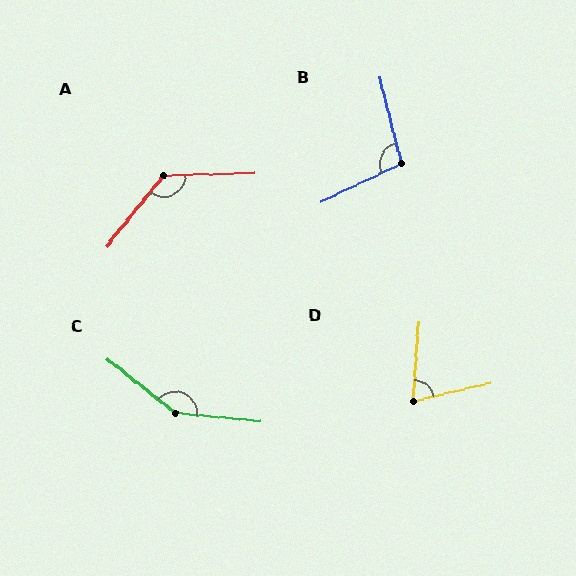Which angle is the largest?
C, at approximately 147 degrees.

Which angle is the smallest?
D, at approximately 73 degrees.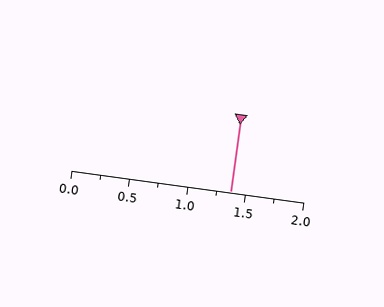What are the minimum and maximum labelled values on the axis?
The axis runs from 0.0 to 2.0.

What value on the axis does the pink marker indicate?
The marker indicates approximately 1.38.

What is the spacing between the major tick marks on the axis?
The major ticks are spaced 0.5 apart.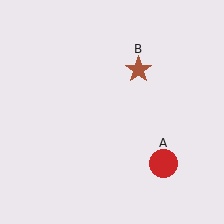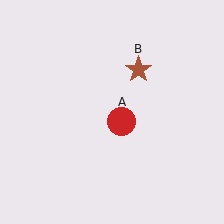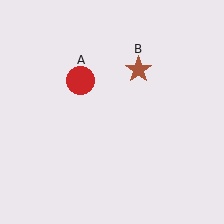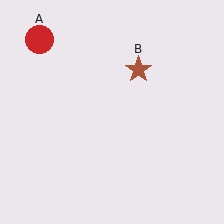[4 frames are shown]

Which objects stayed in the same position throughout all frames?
Brown star (object B) remained stationary.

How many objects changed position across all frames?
1 object changed position: red circle (object A).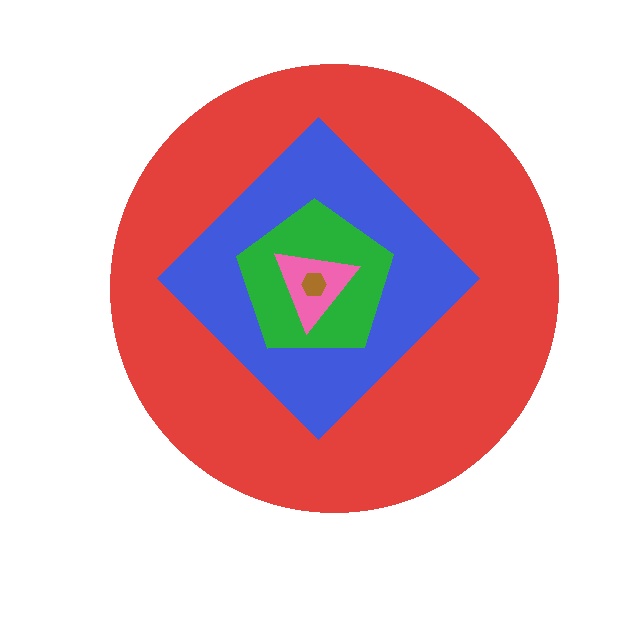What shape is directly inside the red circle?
The blue diamond.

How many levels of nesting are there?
5.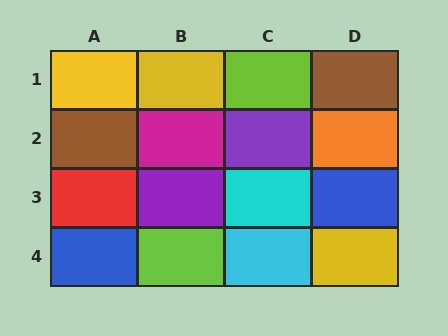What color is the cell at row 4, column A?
Blue.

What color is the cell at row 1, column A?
Yellow.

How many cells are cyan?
2 cells are cyan.